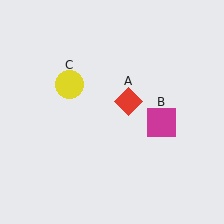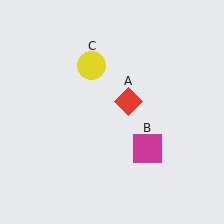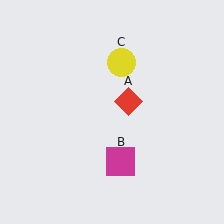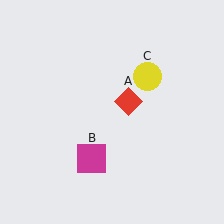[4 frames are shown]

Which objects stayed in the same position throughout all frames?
Red diamond (object A) remained stationary.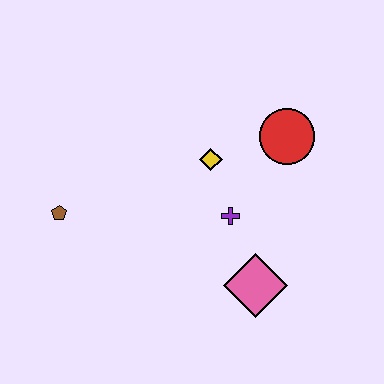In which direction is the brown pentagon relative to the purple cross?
The brown pentagon is to the left of the purple cross.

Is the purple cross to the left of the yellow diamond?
No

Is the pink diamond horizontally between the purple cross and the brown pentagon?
No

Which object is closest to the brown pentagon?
The yellow diamond is closest to the brown pentagon.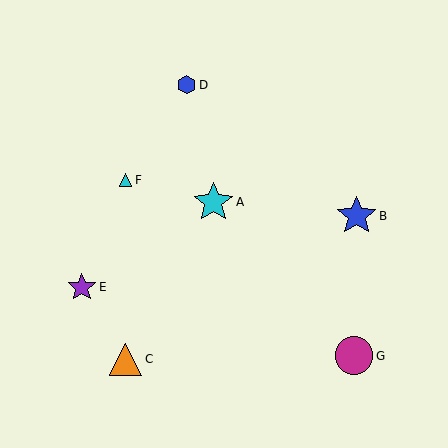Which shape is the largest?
The cyan star (labeled A) is the largest.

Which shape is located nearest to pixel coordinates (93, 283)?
The purple star (labeled E) at (82, 287) is nearest to that location.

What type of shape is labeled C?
Shape C is an orange triangle.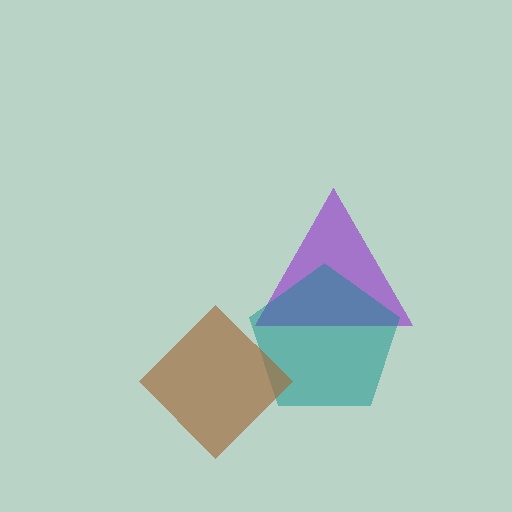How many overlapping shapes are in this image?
There are 3 overlapping shapes in the image.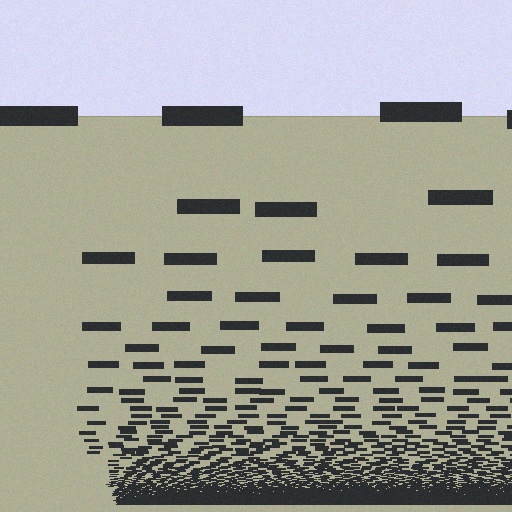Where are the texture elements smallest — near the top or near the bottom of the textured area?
Near the bottom.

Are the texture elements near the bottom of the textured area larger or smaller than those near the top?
Smaller. The gradient is inverted — elements near the bottom are smaller and denser.